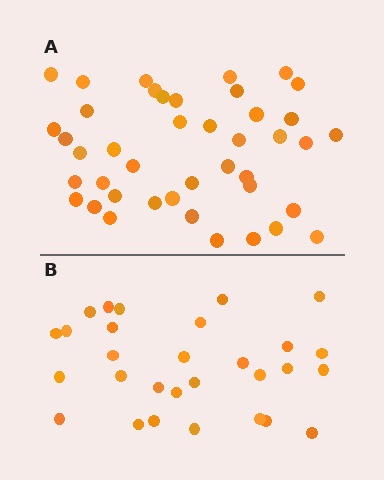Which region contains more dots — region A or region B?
Region A (the top region) has more dots.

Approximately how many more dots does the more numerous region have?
Region A has approximately 15 more dots than region B.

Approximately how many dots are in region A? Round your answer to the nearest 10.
About 40 dots. (The exact count is 42, which rounds to 40.)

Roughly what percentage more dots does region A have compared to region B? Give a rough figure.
About 45% more.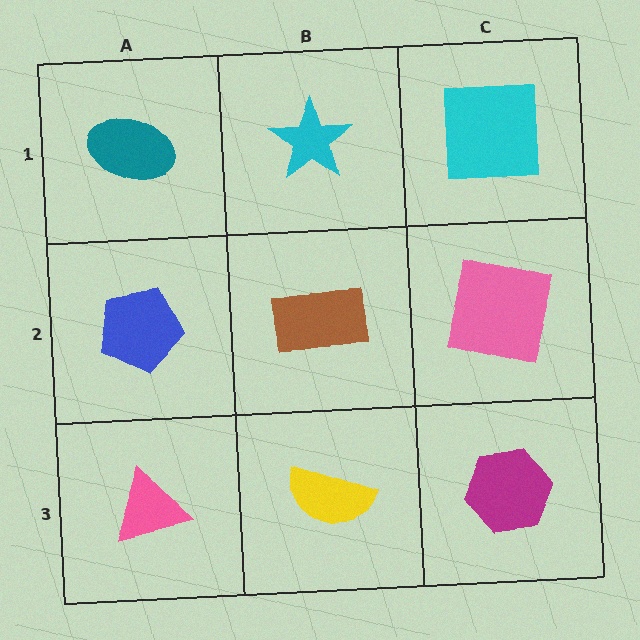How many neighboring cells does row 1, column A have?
2.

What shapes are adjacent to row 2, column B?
A cyan star (row 1, column B), a yellow semicircle (row 3, column B), a blue pentagon (row 2, column A), a pink square (row 2, column C).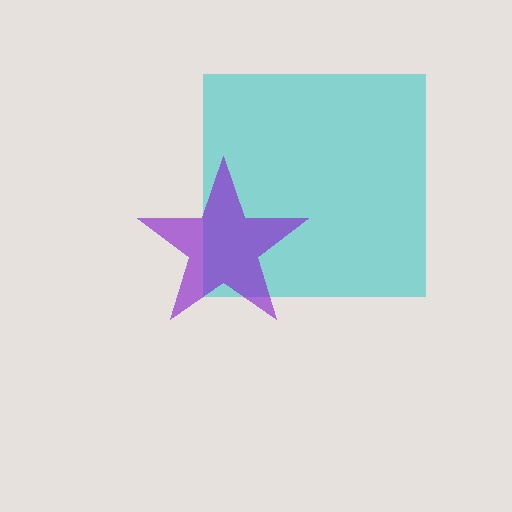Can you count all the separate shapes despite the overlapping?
Yes, there are 2 separate shapes.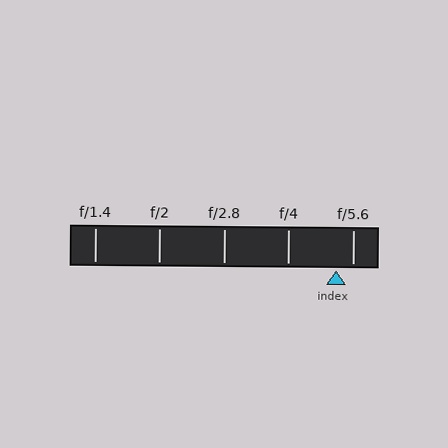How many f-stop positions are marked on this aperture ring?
There are 5 f-stop positions marked.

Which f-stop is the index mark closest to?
The index mark is closest to f/5.6.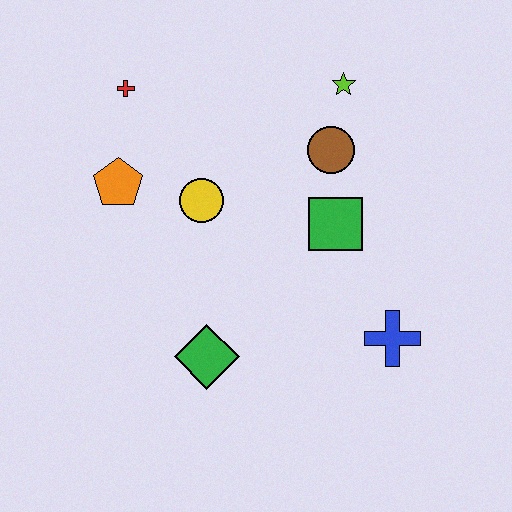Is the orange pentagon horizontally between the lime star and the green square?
No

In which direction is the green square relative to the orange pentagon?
The green square is to the right of the orange pentagon.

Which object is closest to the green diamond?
The yellow circle is closest to the green diamond.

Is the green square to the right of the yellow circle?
Yes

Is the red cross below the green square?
No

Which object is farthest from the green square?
The red cross is farthest from the green square.